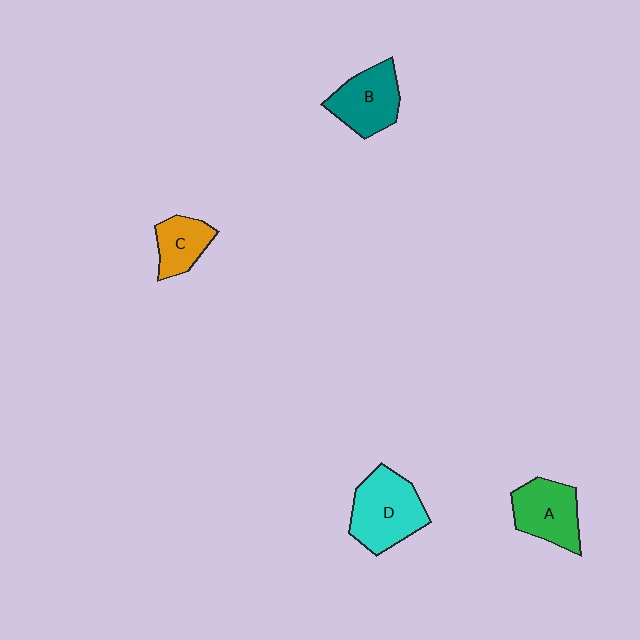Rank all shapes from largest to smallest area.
From largest to smallest: D (cyan), B (teal), A (green), C (orange).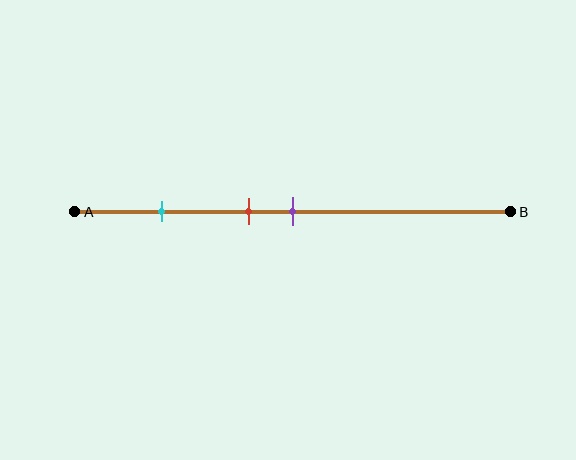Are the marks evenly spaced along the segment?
No, the marks are not evenly spaced.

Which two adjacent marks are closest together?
The red and purple marks are the closest adjacent pair.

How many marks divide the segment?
There are 3 marks dividing the segment.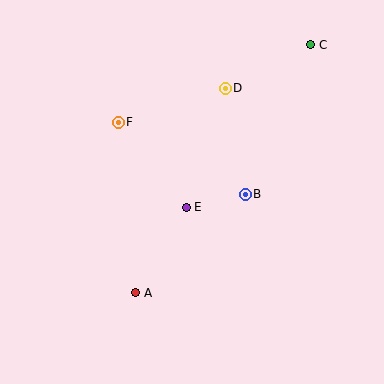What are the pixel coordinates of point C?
Point C is at (311, 45).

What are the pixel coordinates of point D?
Point D is at (225, 88).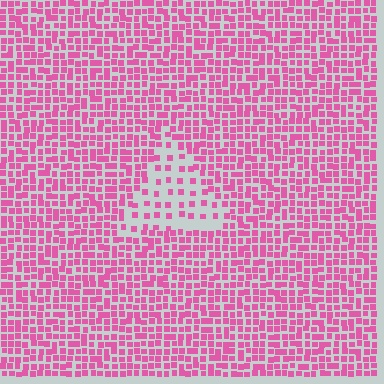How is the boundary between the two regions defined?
The boundary is defined by a change in element density (approximately 2.5x ratio). All elements are the same color, size, and shape.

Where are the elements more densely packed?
The elements are more densely packed outside the triangle boundary.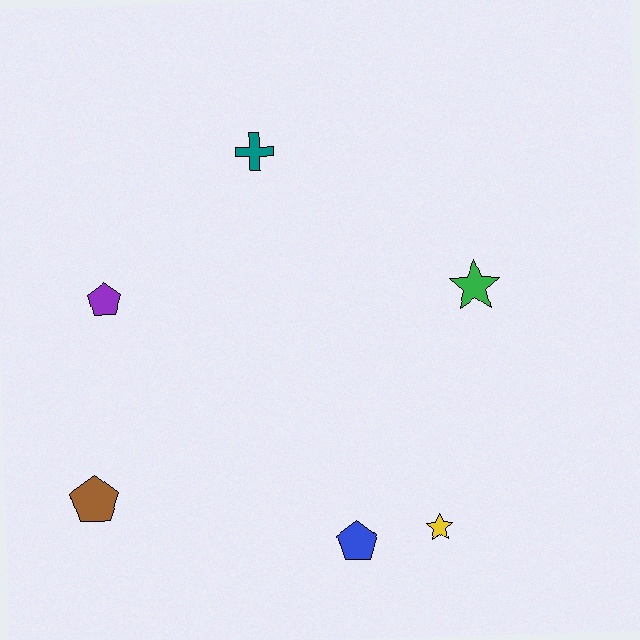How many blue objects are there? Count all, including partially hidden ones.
There is 1 blue object.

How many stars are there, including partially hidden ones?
There are 2 stars.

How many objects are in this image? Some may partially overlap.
There are 6 objects.